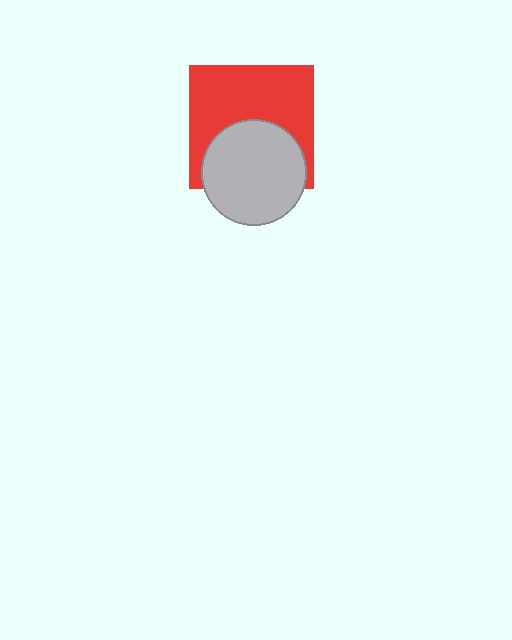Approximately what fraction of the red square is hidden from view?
Roughly 40% of the red square is hidden behind the light gray circle.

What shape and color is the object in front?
The object in front is a light gray circle.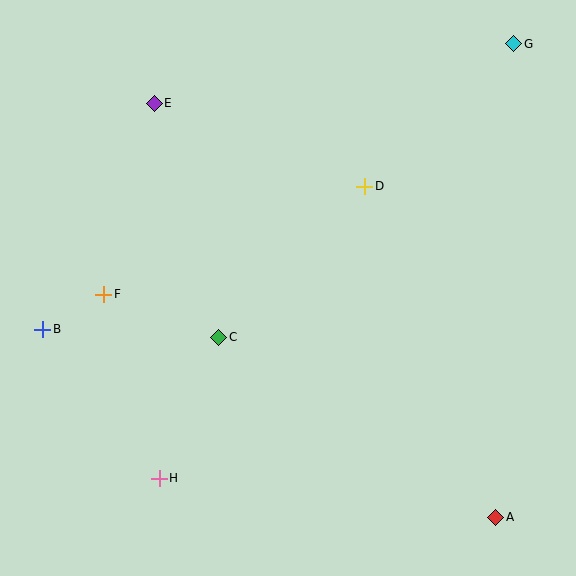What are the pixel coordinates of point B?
Point B is at (43, 329).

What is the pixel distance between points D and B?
The distance between D and B is 352 pixels.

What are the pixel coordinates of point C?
Point C is at (219, 337).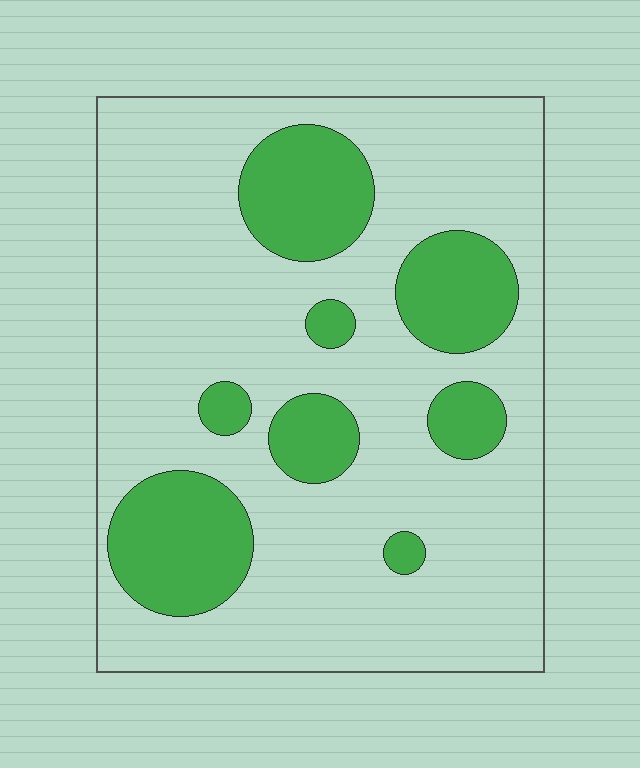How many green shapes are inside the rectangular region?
8.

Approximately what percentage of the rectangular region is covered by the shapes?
Approximately 25%.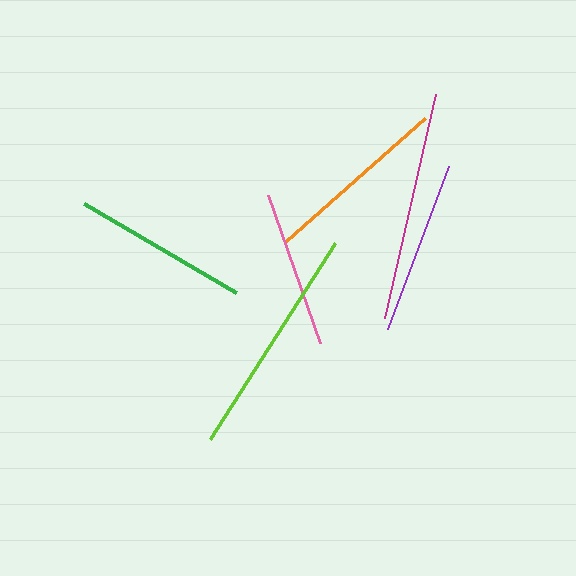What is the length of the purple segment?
The purple segment is approximately 174 pixels long.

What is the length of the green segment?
The green segment is approximately 176 pixels long.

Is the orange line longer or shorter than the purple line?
The orange line is longer than the purple line.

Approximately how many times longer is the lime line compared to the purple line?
The lime line is approximately 1.3 times the length of the purple line.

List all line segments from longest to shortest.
From longest to shortest: lime, magenta, orange, green, purple, pink.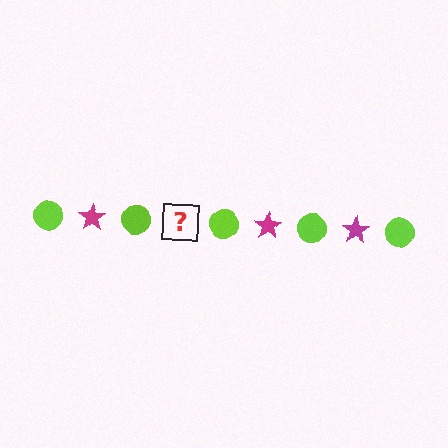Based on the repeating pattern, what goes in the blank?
The blank should be a magenta star.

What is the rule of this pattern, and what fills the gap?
The rule is that the pattern alternates between lime circle and magenta star. The gap should be filled with a magenta star.